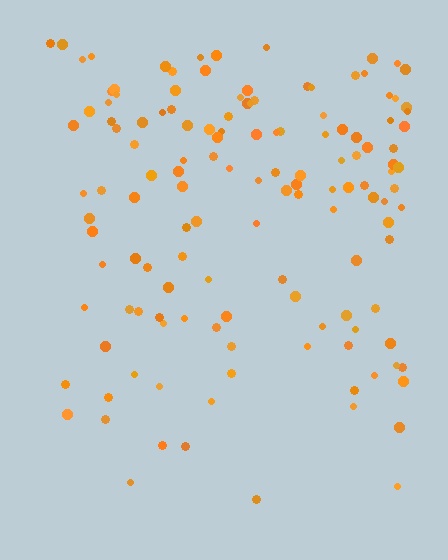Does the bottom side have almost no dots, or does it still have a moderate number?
Still a moderate number, just noticeably fewer than the top.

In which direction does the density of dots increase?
From bottom to top, with the top side densest.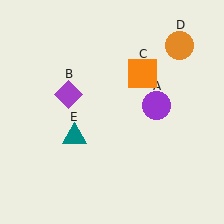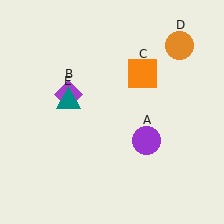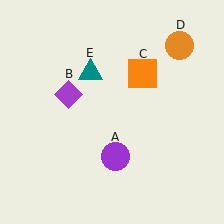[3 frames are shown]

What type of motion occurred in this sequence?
The purple circle (object A), teal triangle (object E) rotated clockwise around the center of the scene.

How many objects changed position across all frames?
2 objects changed position: purple circle (object A), teal triangle (object E).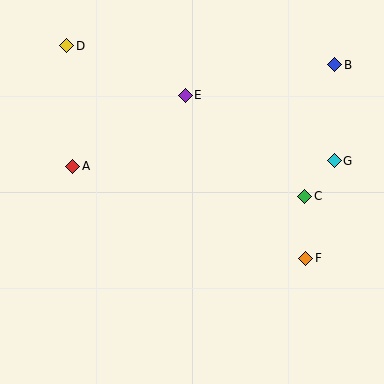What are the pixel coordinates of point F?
Point F is at (306, 258).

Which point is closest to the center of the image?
Point E at (185, 95) is closest to the center.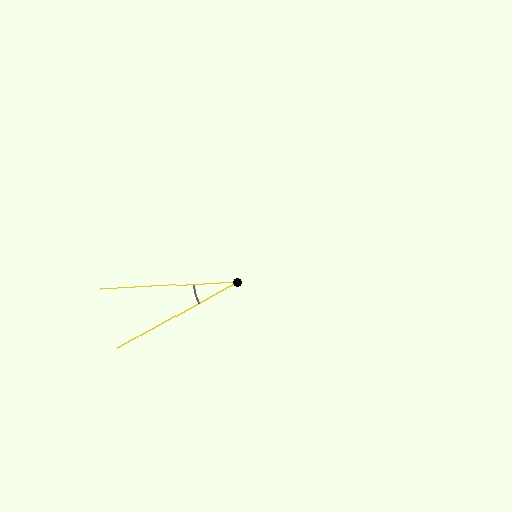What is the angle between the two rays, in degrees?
Approximately 26 degrees.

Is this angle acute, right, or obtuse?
It is acute.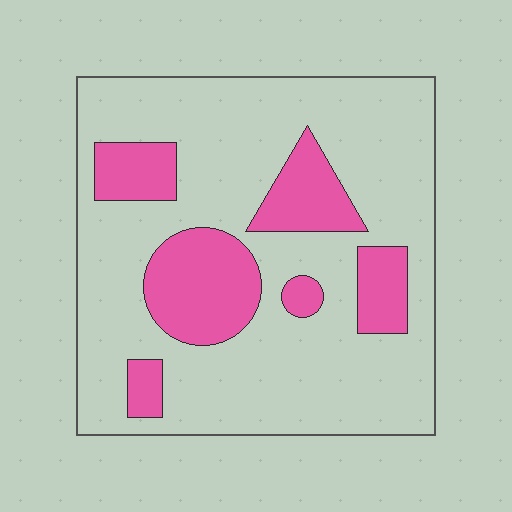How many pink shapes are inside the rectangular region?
6.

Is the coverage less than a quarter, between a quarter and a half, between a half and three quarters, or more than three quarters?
Less than a quarter.